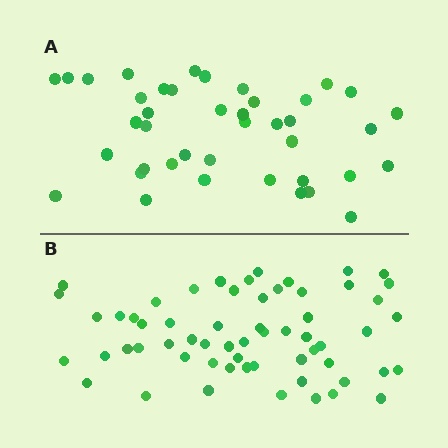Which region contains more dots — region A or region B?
Region B (the bottom region) has more dots.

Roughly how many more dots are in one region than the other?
Region B has approximately 20 more dots than region A.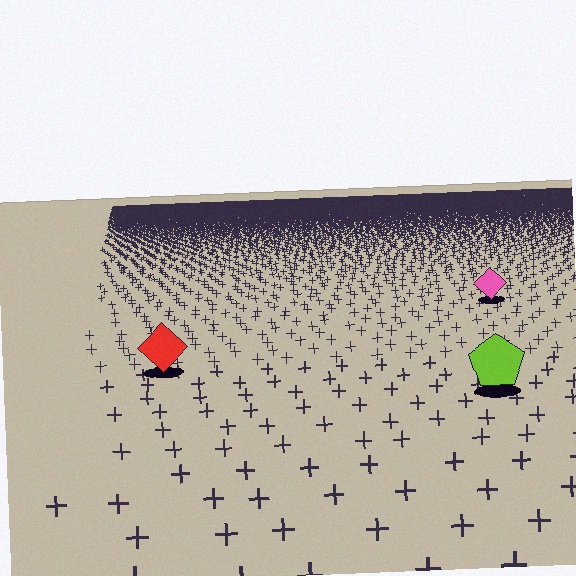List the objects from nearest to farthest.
From nearest to farthest: the lime pentagon, the red diamond, the pink diamond.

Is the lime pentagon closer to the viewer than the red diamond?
Yes. The lime pentagon is closer — you can tell from the texture gradient: the ground texture is coarser near it.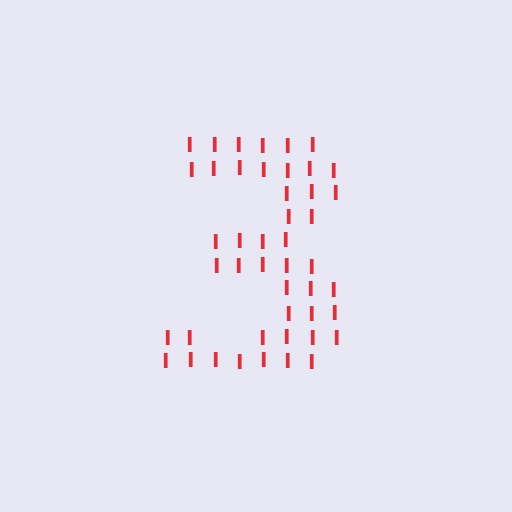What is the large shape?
The large shape is the digit 3.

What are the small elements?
The small elements are letter I's.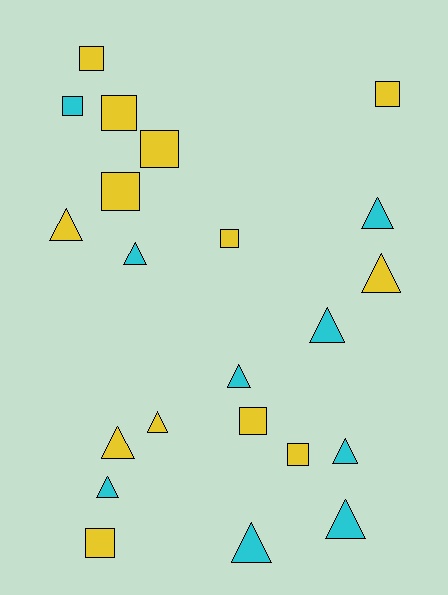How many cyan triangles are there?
There are 8 cyan triangles.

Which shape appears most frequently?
Triangle, with 12 objects.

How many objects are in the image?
There are 22 objects.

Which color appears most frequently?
Yellow, with 13 objects.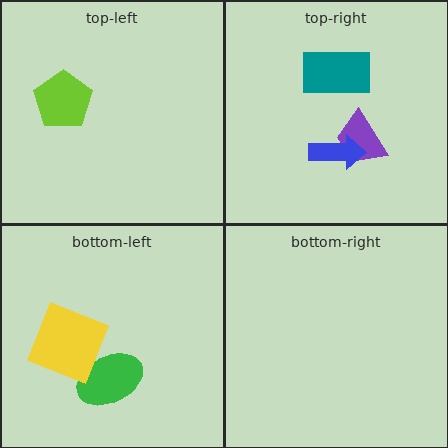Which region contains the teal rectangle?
The top-right region.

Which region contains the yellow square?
The bottom-left region.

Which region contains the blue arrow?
The top-right region.